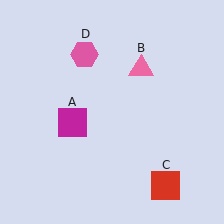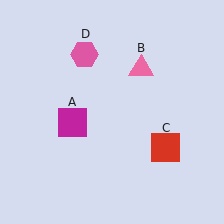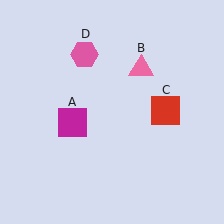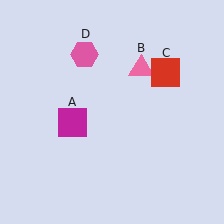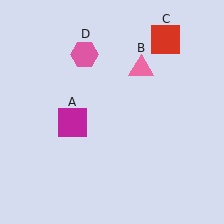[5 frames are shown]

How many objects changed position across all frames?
1 object changed position: red square (object C).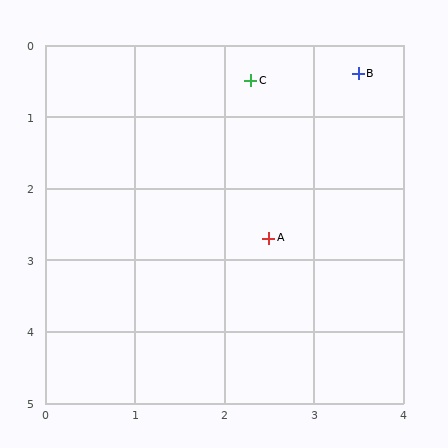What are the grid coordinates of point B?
Point B is at approximately (3.5, 0.4).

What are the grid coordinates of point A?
Point A is at approximately (2.5, 2.7).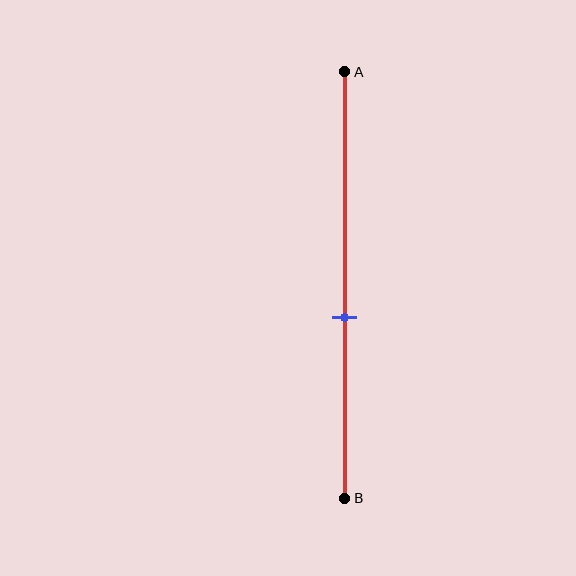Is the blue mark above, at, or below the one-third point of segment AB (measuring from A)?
The blue mark is below the one-third point of segment AB.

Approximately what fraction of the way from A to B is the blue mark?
The blue mark is approximately 60% of the way from A to B.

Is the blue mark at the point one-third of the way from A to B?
No, the mark is at about 60% from A, not at the 33% one-third point.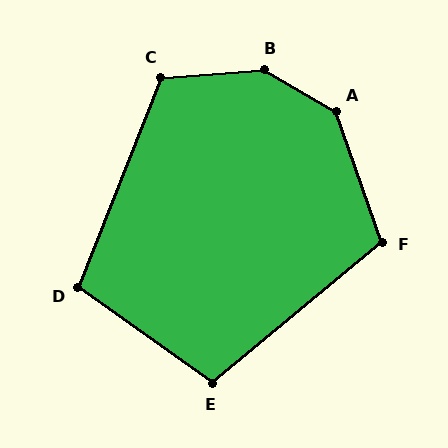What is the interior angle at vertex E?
Approximately 105 degrees (obtuse).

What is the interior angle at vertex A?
Approximately 139 degrees (obtuse).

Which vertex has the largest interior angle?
B, at approximately 146 degrees.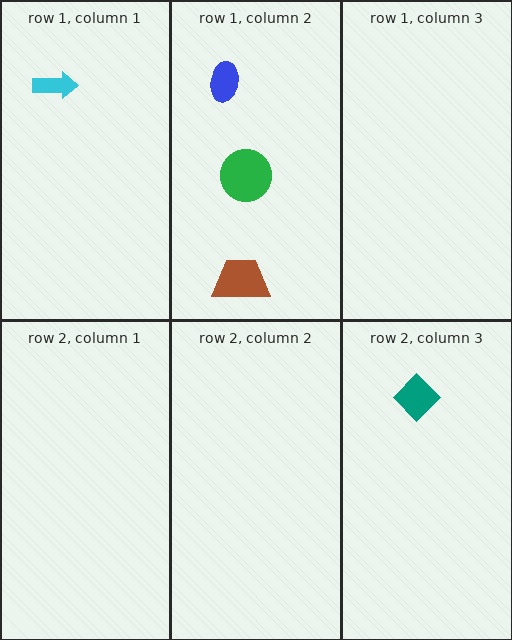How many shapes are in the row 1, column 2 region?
3.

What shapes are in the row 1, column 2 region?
The blue ellipse, the green circle, the brown trapezoid.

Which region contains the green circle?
The row 1, column 2 region.